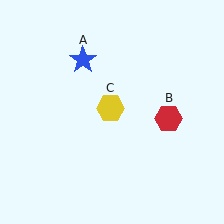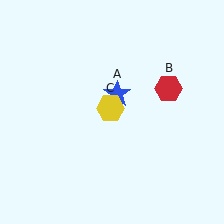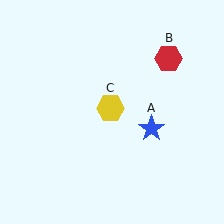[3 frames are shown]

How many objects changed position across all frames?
2 objects changed position: blue star (object A), red hexagon (object B).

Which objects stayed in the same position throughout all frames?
Yellow hexagon (object C) remained stationary.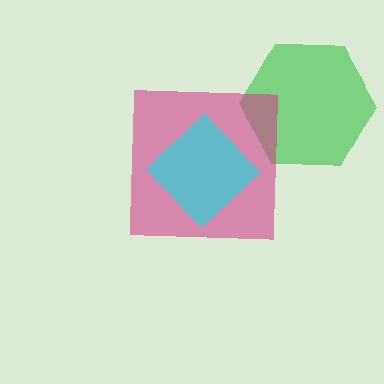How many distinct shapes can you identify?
There are 3 distinct shapes: a green hexagon, a magenta square, a cyan diamond.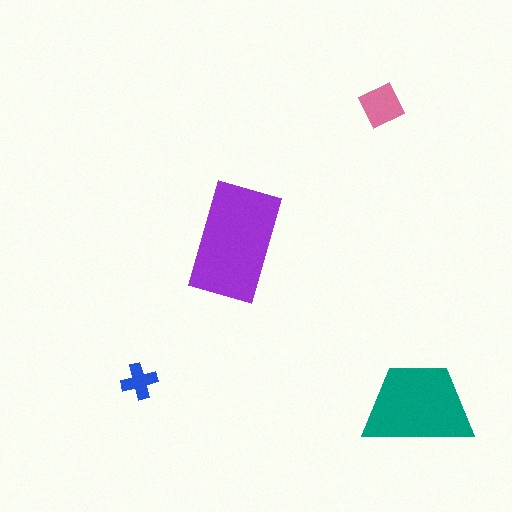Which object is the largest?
The purple rectangle.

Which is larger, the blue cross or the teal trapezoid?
The teal trapezoid.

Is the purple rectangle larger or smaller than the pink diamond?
Larger.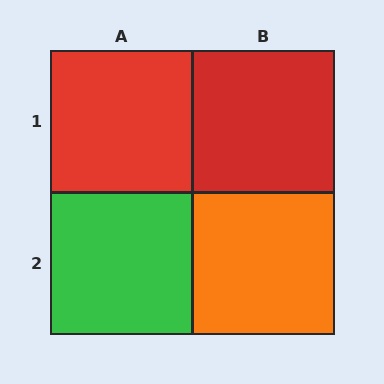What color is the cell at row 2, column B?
Orange.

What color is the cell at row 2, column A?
Green.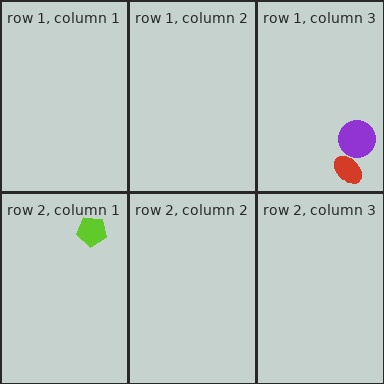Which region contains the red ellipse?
The row 1, column 3 region.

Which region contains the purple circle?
The row 1, column 3 region.